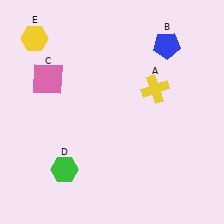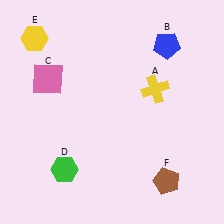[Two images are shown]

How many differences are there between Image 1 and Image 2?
There is 1 difference between the two images.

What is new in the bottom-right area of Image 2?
A brown pentagon (F) was added in the bottom-right area of Image 2.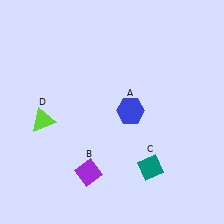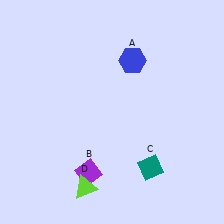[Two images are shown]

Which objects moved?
The objects that moved are: the blue hexagon (A), the lime triangle (D).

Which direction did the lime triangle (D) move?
The lime triangle (D) moved down.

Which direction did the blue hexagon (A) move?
The blue hexagon (A) moved up.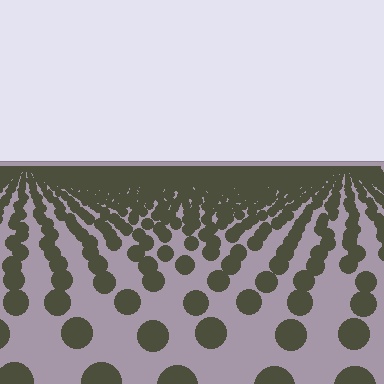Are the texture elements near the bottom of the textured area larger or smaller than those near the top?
Larger. Near the bottom, elements are closer to the viewer and appear at a bigger on-screen size.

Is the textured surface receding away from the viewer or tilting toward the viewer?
The surface is receding away from the viewer. Texture elements get smaller and denser toward the top.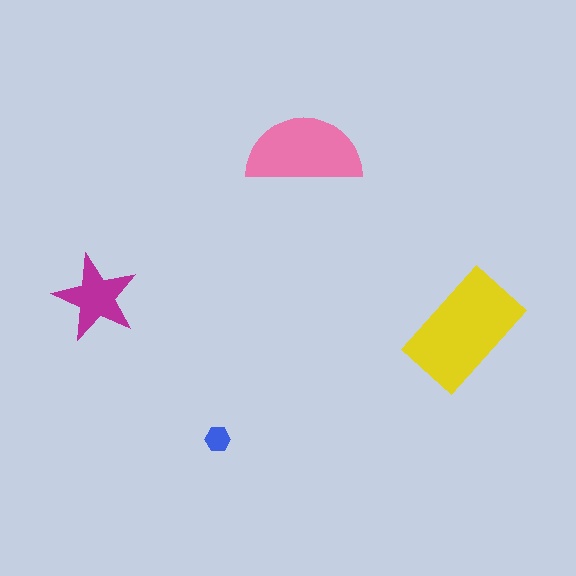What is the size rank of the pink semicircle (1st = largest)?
2nd.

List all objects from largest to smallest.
The yellow rectangle, the pink semicircle, the magenta star, the blue hexagon.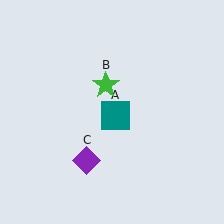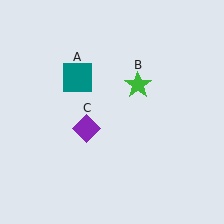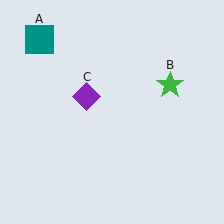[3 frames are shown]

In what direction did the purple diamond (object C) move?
The purple diamond (object C) moved up.